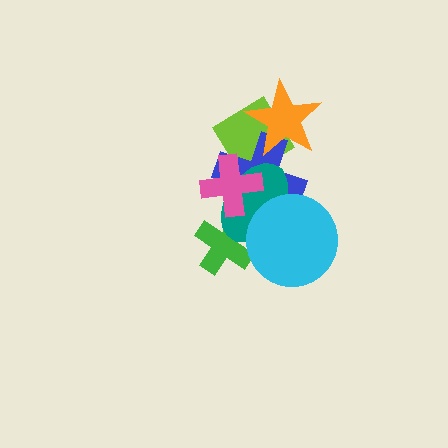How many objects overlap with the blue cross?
5 objects overlap with the blue cross.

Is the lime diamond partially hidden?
Yes, it is partially covered by another shape.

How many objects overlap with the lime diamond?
4 objects overlap with the lime diamond.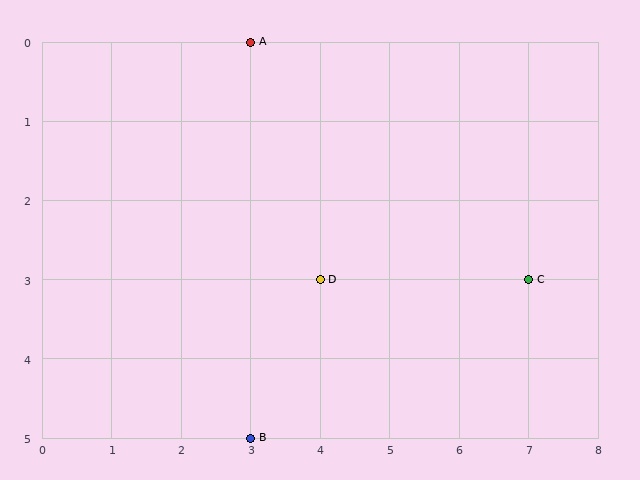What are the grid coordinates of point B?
Point B is at grid coordinates (3, 5).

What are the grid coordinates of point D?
Point D is at grid coordinates (4, 3).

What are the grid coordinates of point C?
Point C is at grid coordinates (7, 3).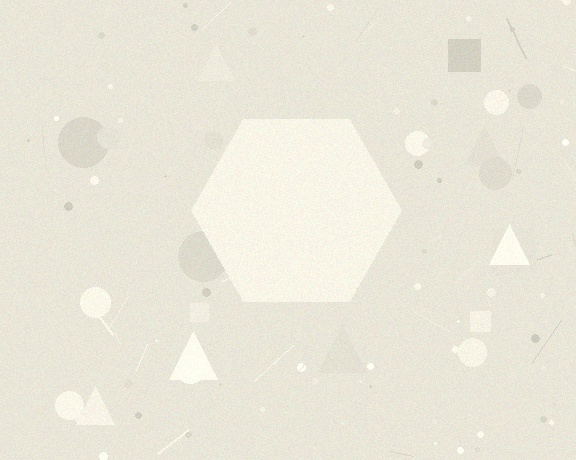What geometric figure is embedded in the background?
A hexagon is embedded in the background.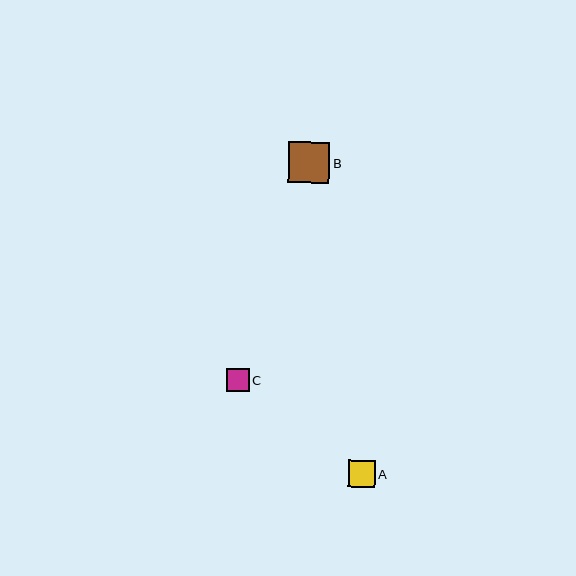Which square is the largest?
Square B is the largest with a size of approximately 41 pixels.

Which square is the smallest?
Square C is the smallest with a size of approximately 23 pixels.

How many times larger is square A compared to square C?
Square A is approximately 1.2 times the size of square C.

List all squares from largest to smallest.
From largest to smallest: B, A, C.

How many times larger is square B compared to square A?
Square B is approximately 1.5 times the size of square A.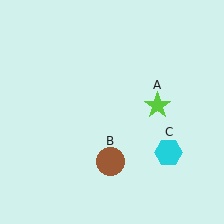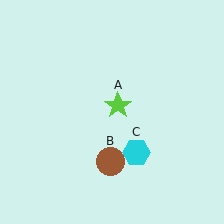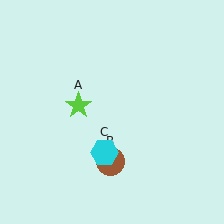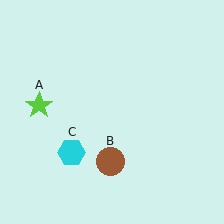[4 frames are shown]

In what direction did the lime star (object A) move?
The lime star (object A) moved left.